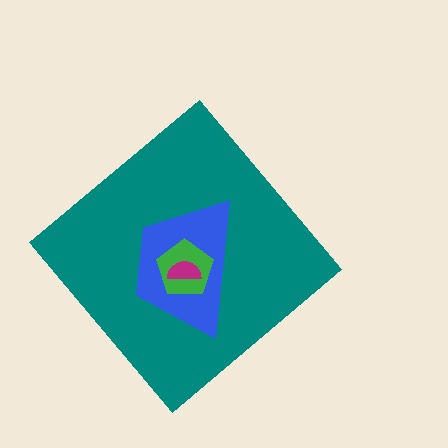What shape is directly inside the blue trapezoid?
The green pentagon.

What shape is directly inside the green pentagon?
The magenta semicircle.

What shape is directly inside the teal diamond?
The blue trapezoid.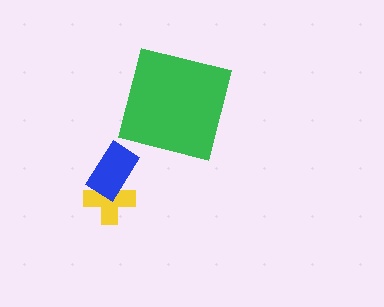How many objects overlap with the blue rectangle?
1 object overlaps with the blue rectangle.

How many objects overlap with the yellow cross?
1 object overlaps with the yellow cross.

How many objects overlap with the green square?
0 objects overlap with the green square.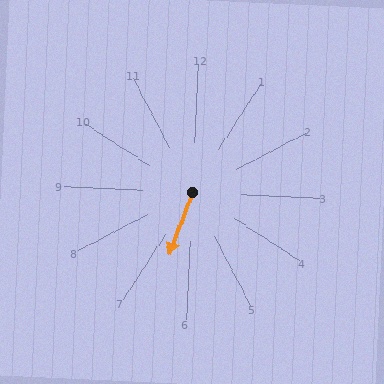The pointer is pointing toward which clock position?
Roughly 7 o'clock.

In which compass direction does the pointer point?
South.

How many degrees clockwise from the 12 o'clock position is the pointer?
Approximately 198 degrees.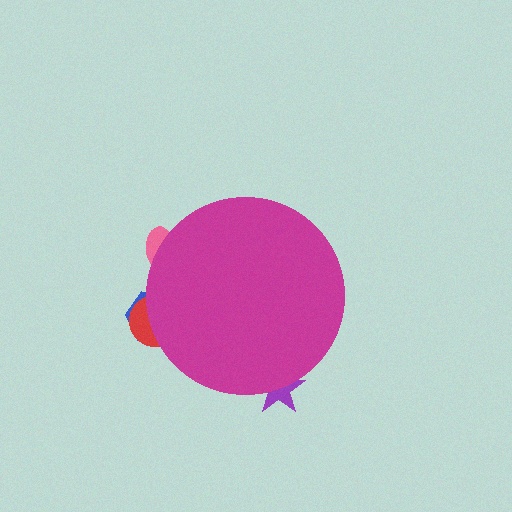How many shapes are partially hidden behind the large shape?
4 shapes are partially hidden.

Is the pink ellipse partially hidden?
Yes, the pink ellipse is partially hidden behind the magenta circle.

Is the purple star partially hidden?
Yes, the purple star is partially hidden behind the magenta circle.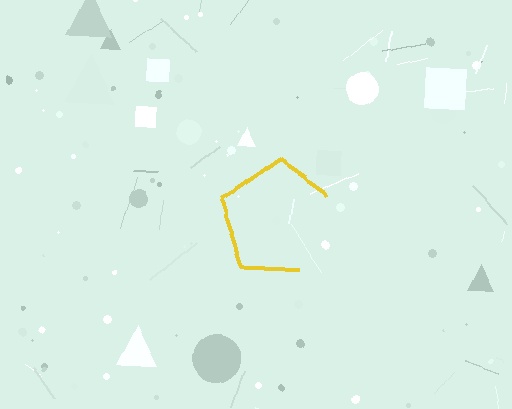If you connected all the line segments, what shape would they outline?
They would outline a pentagon.